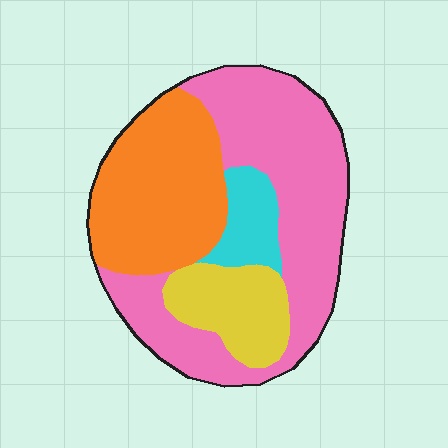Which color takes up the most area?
Pink, at roughly 45%.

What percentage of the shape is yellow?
Yellow covers 14% of the shape.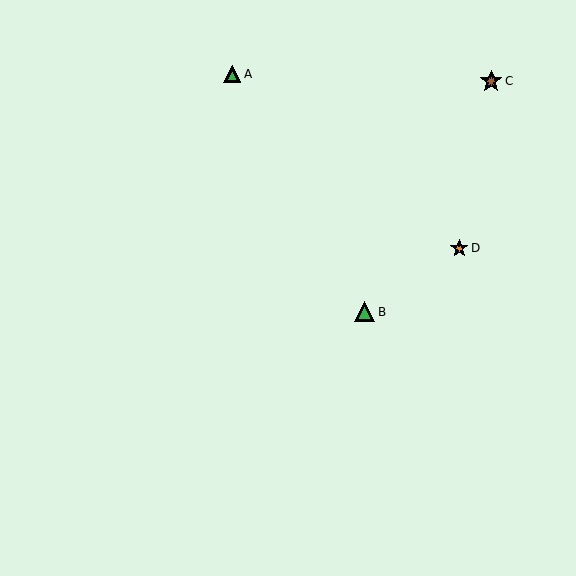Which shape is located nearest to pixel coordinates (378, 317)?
The green triangle (labeled B) at (365, 312) is nearest to that location.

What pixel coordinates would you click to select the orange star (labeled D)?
Click at (459, 248) to select the orange star D.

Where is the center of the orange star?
The center of the orange star is at (459, 248).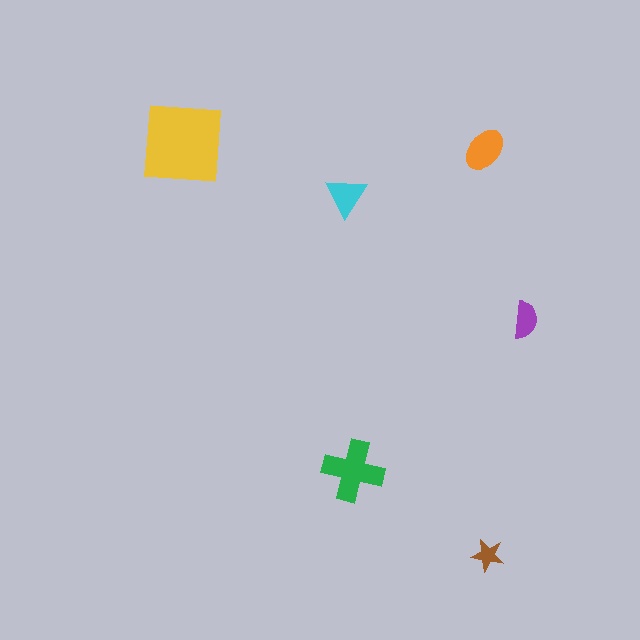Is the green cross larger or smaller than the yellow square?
Smaller.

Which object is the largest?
The yellow square.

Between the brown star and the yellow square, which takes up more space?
The yellow square.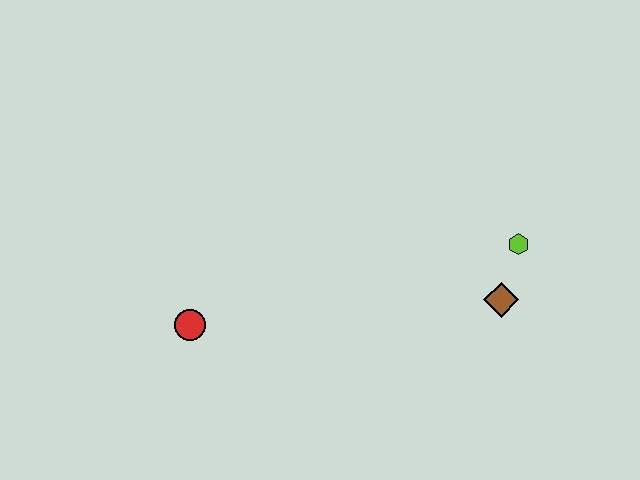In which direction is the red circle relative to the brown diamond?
The red circle is to the left of the brown diamond.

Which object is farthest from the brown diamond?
The red circle is farthest from the brown diamond.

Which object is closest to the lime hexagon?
The brown diamond is closest to the lime hexagon.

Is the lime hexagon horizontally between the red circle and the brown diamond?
No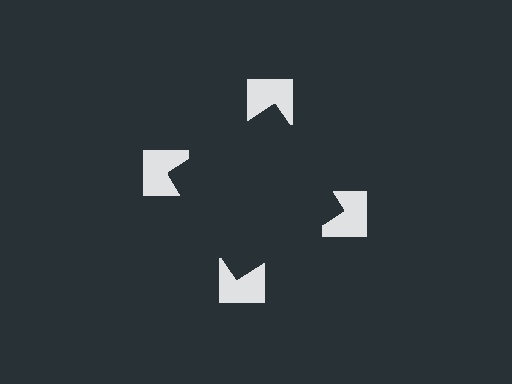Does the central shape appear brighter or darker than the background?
It typically appears slightly darker than the background, even though no actual brightness change is drawn.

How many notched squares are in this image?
There are 4 — one at each vertex of the illusory square.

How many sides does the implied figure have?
4 sides.